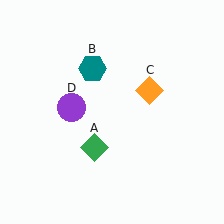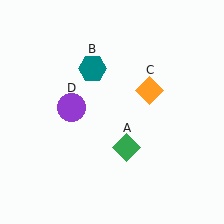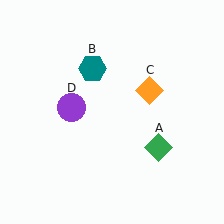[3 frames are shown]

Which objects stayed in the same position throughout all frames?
Teal hexagon (object B) and orange diamond (object C) and purple circle (object D) remained stationary.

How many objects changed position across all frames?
1 object changed position: green diamond (object A).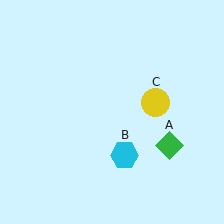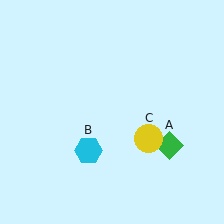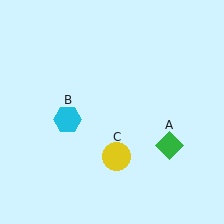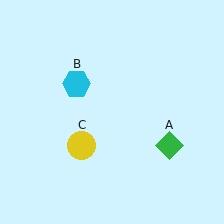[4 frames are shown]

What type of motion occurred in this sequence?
The cyan hexagon (object B), yellow circle (object C) rotated clockwise around the center of the scene.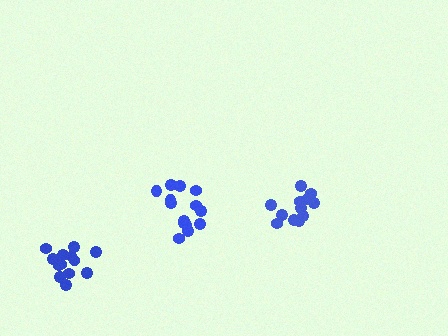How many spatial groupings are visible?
There are 3 spatial groupings.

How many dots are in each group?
Group 1: 12 dots, Group 2: 14 dots, Group 3: 13 dots (39 total).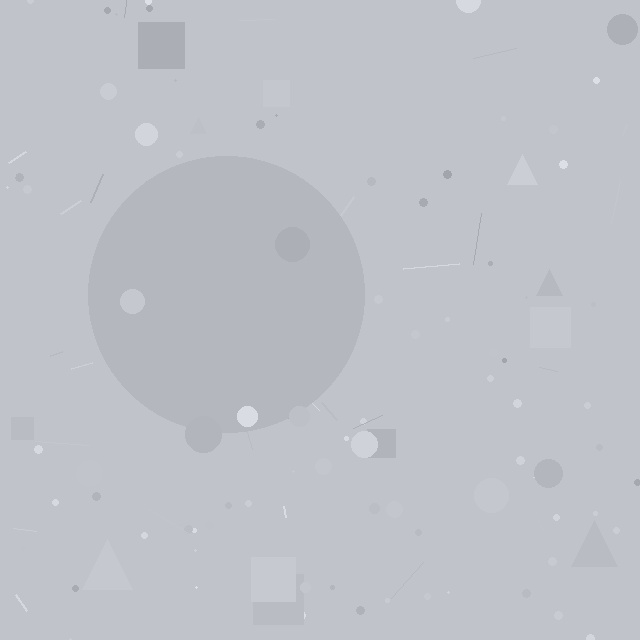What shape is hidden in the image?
A circle is hidden in the image.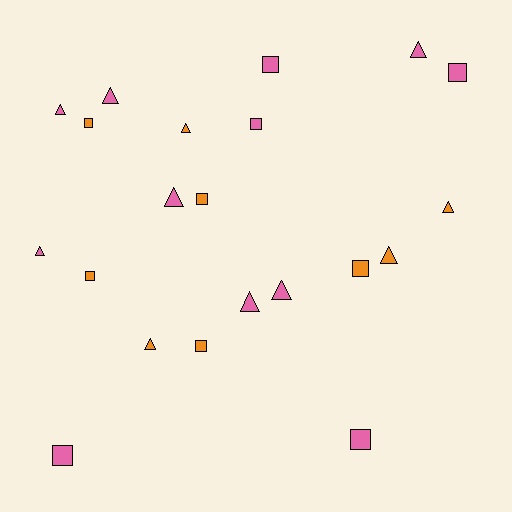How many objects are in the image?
There are 21 objects.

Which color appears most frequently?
Pink, with 12 objects.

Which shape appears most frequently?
Triangle, with 11 objects.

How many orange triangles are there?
There are 4 orange triangles.